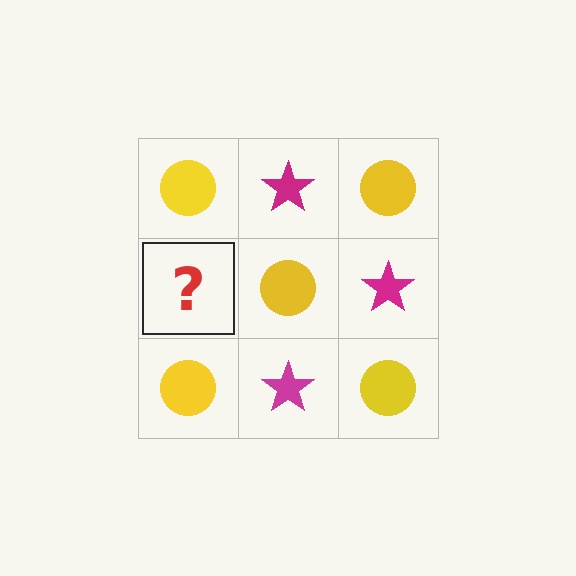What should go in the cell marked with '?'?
The missing cell should contain a magenta star.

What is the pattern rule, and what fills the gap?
The rule is that it alternates yellow circle and magenta star in a checkerboard pattern. The gap should be filled with a magenta star.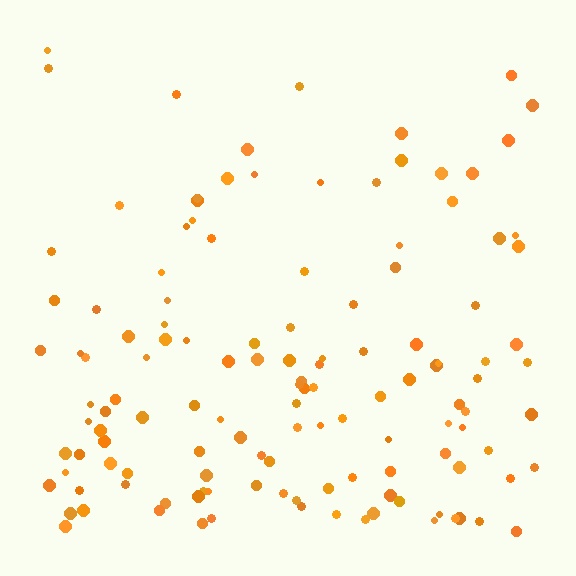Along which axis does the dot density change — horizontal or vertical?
Vertical.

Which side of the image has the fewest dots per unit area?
The top.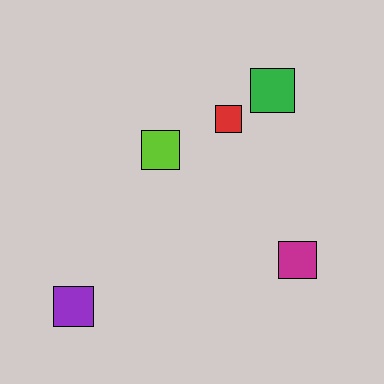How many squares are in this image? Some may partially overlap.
There are 5 squares.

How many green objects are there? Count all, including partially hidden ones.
There is 1 green object.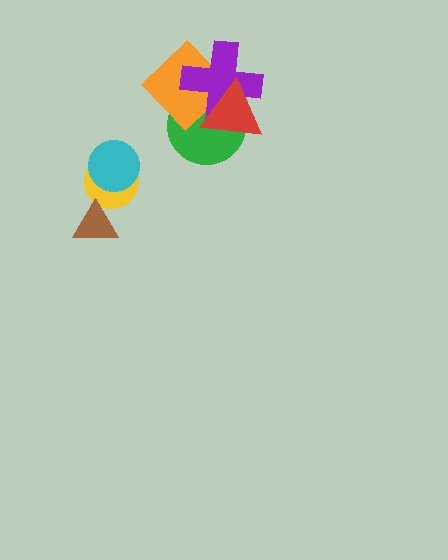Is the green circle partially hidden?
Yes, it is partially covered by another shape.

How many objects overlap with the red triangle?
3 objects overlap with the red triangle.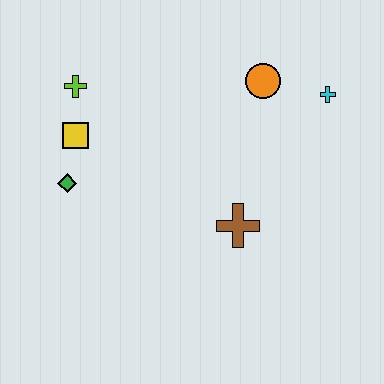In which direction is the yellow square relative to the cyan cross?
The yellow square is to the left of the cyan cross.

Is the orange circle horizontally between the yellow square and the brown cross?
No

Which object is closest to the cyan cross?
The orange circle is closest to the cyan cross.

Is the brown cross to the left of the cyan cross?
Yes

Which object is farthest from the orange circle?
The green diamond is farthest from the orange circle.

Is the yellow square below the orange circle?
Yes